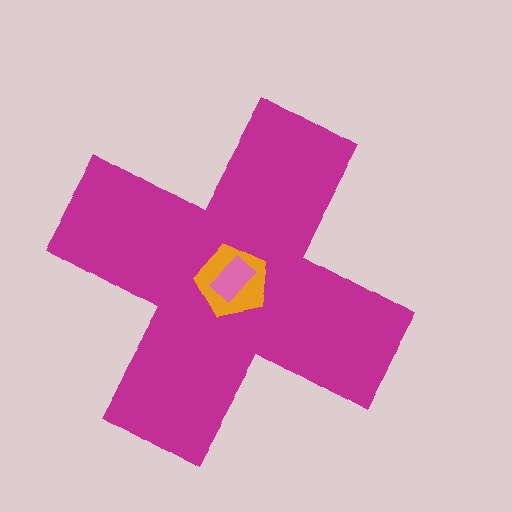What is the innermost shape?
The pink rectangle.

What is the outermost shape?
The magenta cross.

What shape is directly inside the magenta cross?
The orange pentagon.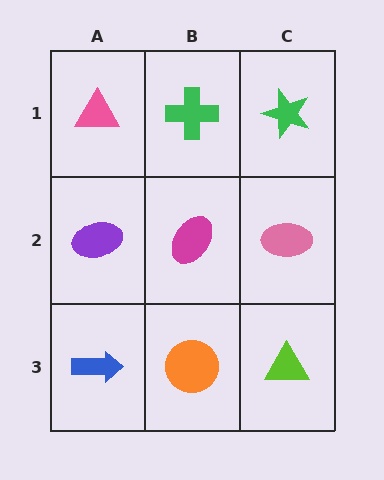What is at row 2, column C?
A pink ellipse.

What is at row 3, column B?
An orange circle.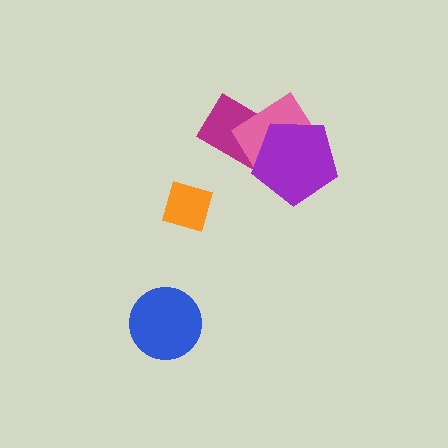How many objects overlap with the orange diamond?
0 objects overlap with the orange diamond.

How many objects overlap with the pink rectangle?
2 objects overlap with the pink rectangle.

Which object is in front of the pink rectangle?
The purple pentagon is in front of the pink rectangle.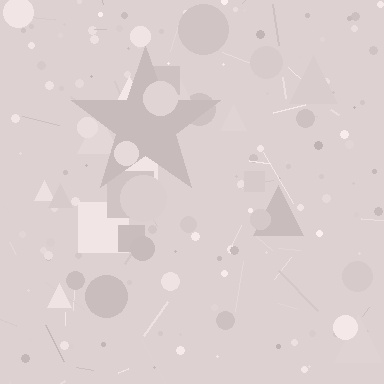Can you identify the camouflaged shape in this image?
The camouflaged shape is a star.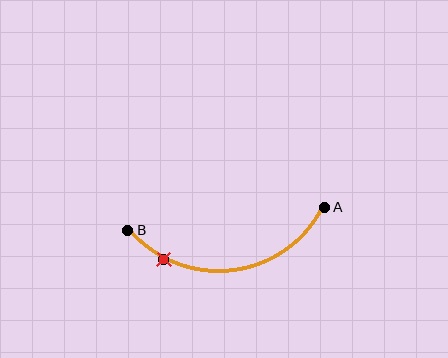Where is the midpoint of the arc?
The arc midpoint is the point on the curve farthest from the straight line joining A and B. It sits below that line.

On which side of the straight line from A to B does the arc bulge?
The arc bulges below the straight line connecting A and B.